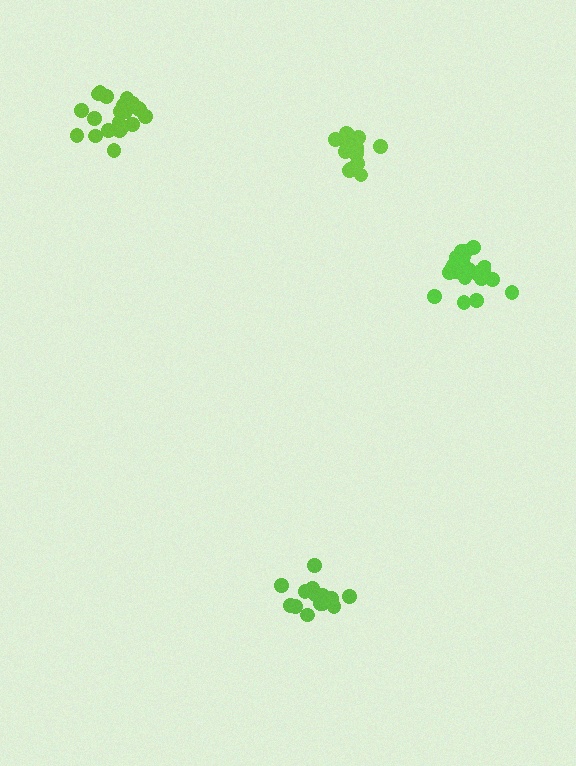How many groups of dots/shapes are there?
There are 4 groups.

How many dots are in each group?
Group 1: 16 dots, Group 2: 21 dots, Group 3: 15 dots, Group 4: 21 dots (73 total).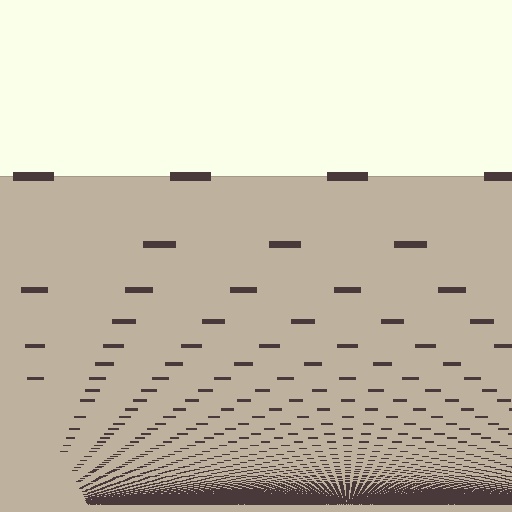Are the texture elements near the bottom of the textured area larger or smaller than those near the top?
Smaller. The gradient is inverted — elements near the bottom are smaller and denser.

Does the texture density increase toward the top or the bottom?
Density increases toward the bottom.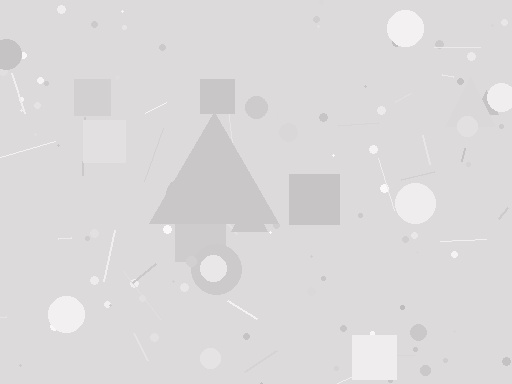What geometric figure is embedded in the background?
A triangle is embedded in the background.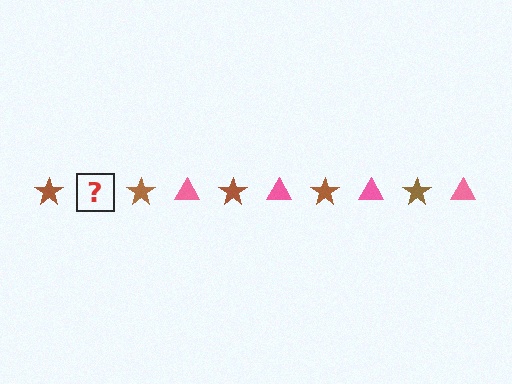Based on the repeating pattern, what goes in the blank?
The blank should be a pink triangle.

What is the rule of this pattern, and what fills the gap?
The rule is that the pattern alternates between brown star and pink triangle. The gap should be filled with a pink triangle.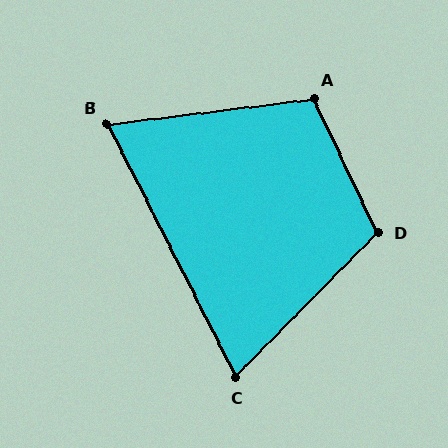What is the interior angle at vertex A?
Approximately 109 degrees (obtuse).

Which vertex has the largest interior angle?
D, at approximately 110 degrees.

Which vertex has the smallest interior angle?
B, at approximately 70 degrees.